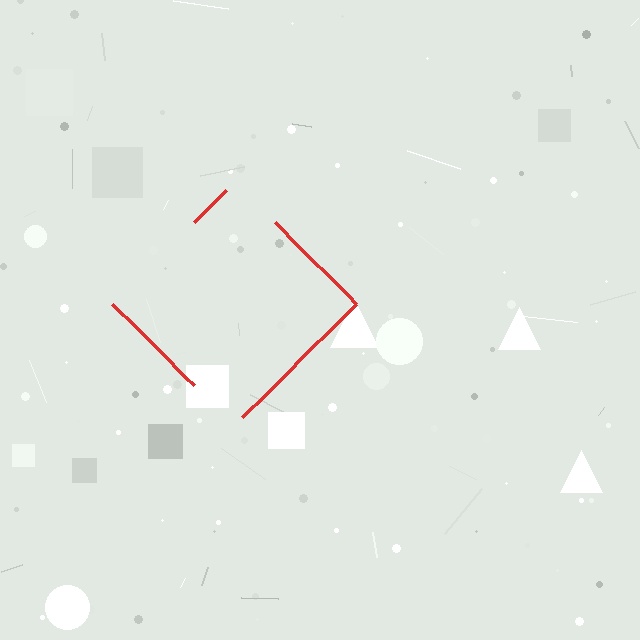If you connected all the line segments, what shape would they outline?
They would outline a diamond.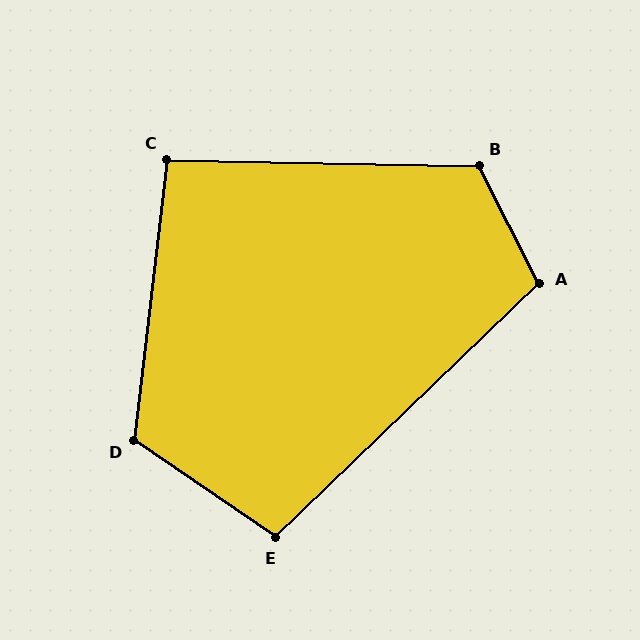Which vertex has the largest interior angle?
B, at approximately 118 degrees.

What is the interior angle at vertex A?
Approximately 107 degrees (obtuse).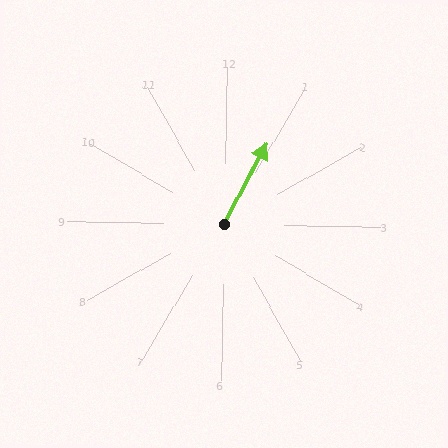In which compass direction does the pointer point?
Northeast.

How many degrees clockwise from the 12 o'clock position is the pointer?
Approximately 27 degrees.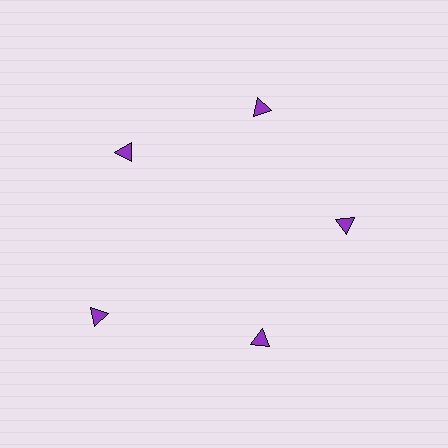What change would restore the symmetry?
The symmetry would be restored by moving it inward, back onto the ring so that all 5 triangles sit at equal angles and equal distance from the center.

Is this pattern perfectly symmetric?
No. The 5 purple triangles are arranged in a ring, but one element near the 8 o'clock position is pushed outward from the center, breaking the 5-fold rotational symmetry.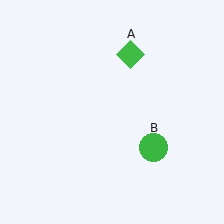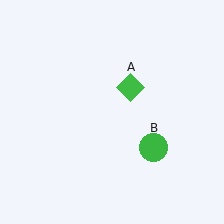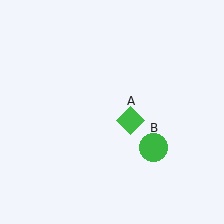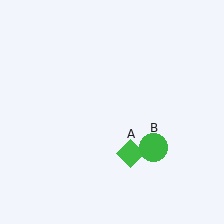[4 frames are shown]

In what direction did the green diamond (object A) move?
The green diamond (object A) moved down.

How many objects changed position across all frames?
1 object changed position: green diamond (object A).